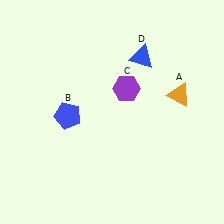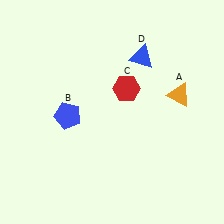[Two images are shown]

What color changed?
The hexagon (C) changed from purple in Image 1 to red in Image 2.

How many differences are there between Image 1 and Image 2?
There is 1 difference between the two images.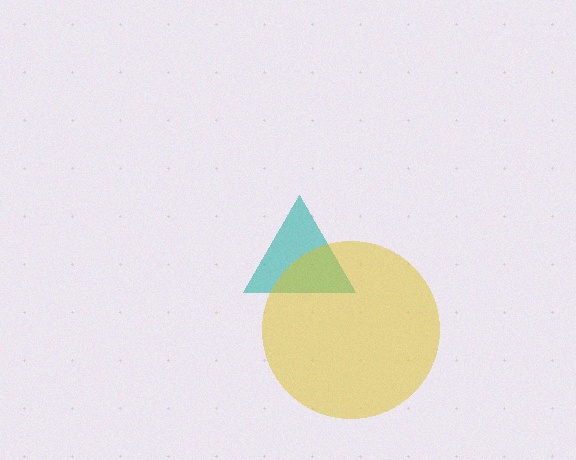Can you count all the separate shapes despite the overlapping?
Yes, there are 2 separate shapes.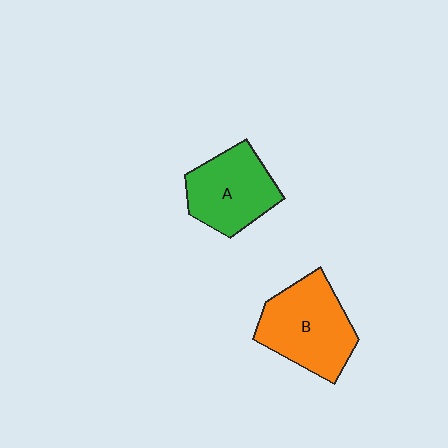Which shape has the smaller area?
Shape A (green).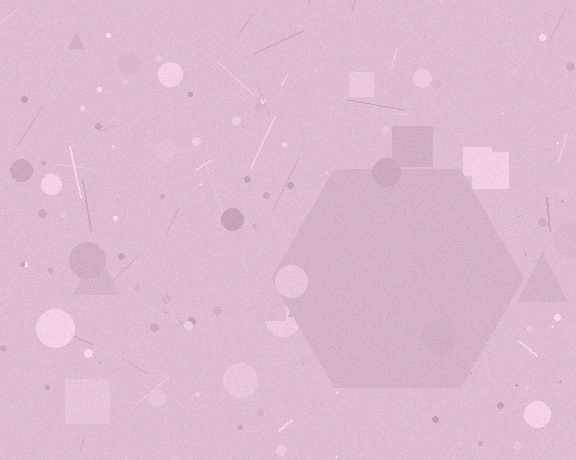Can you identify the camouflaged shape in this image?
The camouflaged shape is a hexagon.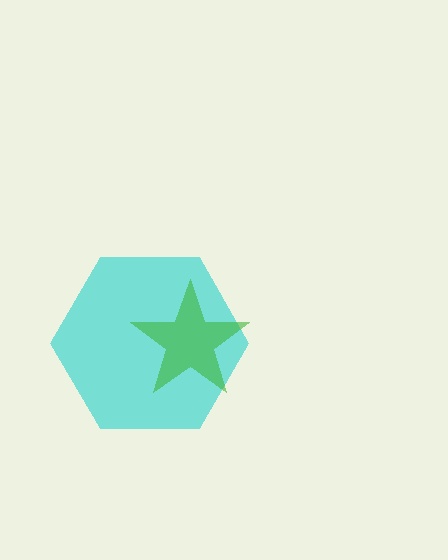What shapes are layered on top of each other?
The layered shapes are: a cyan hexagon, a green star.